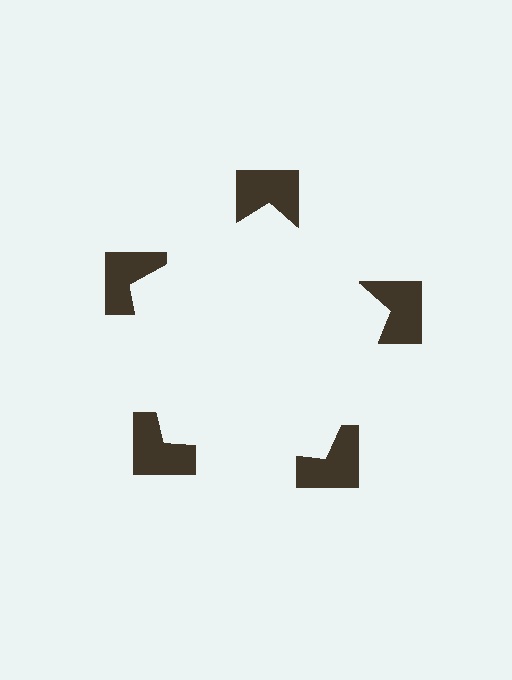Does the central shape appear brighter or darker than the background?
It typically appears slightly brighter than the background, even though no actual brightness change is drawn.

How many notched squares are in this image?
There are 5 — one at each vertex of the illusory pentagon.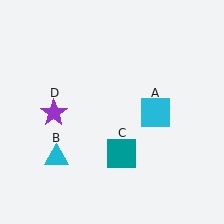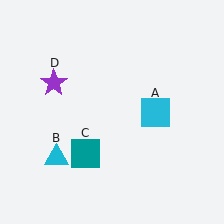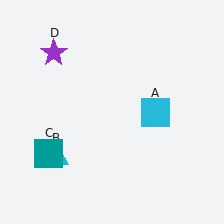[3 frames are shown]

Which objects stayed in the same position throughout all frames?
Cyan square (object A) and cyan triangle (object B) remained stationary.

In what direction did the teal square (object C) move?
The teal square (object C) moved left.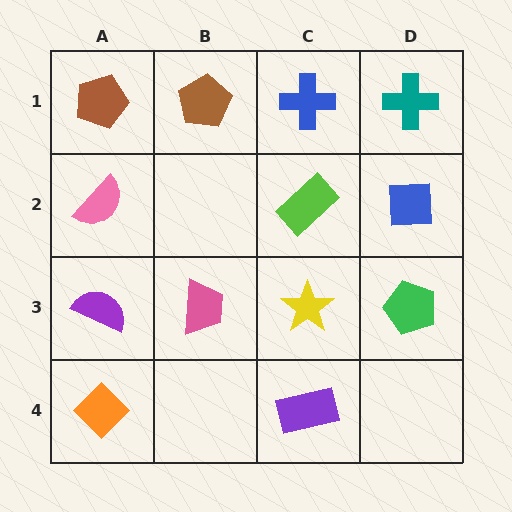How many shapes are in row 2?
3 shapes.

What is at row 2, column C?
A lime rectangle.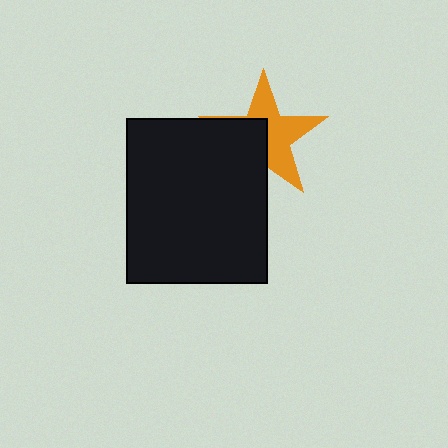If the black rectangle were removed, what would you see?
You would see the complete orange star.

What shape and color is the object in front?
The object in front is a black rectangle.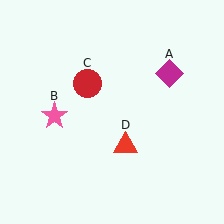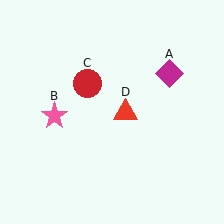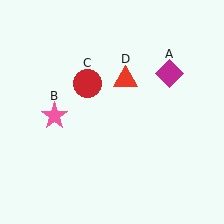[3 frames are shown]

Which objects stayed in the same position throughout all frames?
Magenta diamond (object A) and pink star (object B) and red circle (object C) remained stationary.